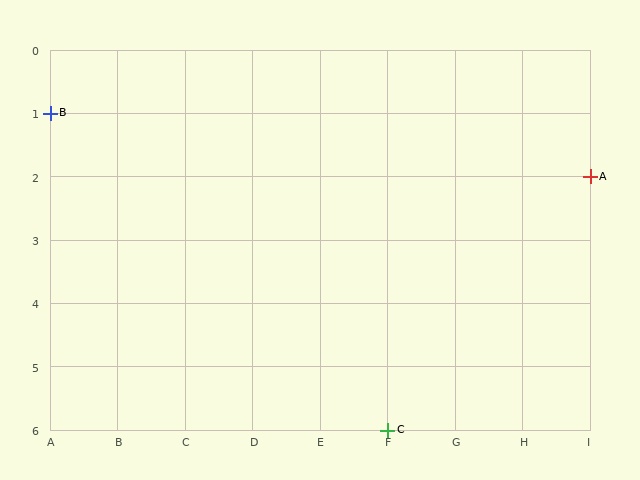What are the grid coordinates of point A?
Point A is at grid coordinates (I, 2).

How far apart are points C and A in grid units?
Points C and A are 3 columns and 4 rows apart (about 5.0 grid units diagonally).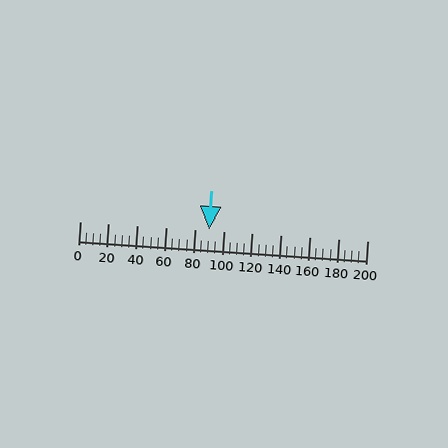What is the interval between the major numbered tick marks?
The major tick marks are spaced 20 units apart.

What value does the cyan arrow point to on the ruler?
The cyan arrow points to approximately 90.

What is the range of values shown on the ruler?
The ruler shows values from 0 to 200.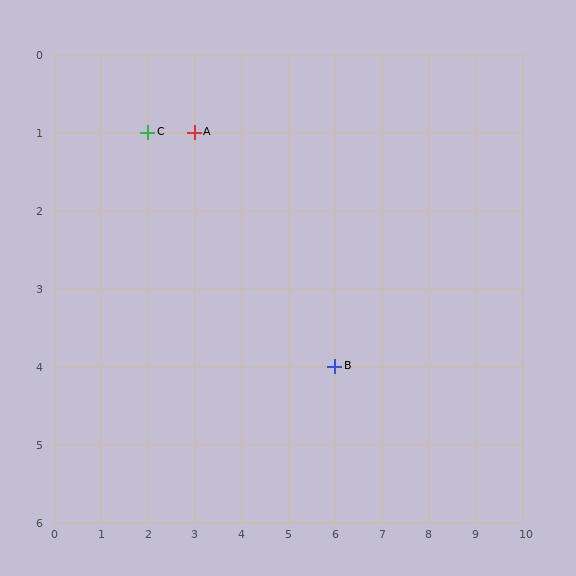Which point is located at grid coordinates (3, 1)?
Point A is at (3, 1).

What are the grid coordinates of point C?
Point C is at grid coordinates (2, 1).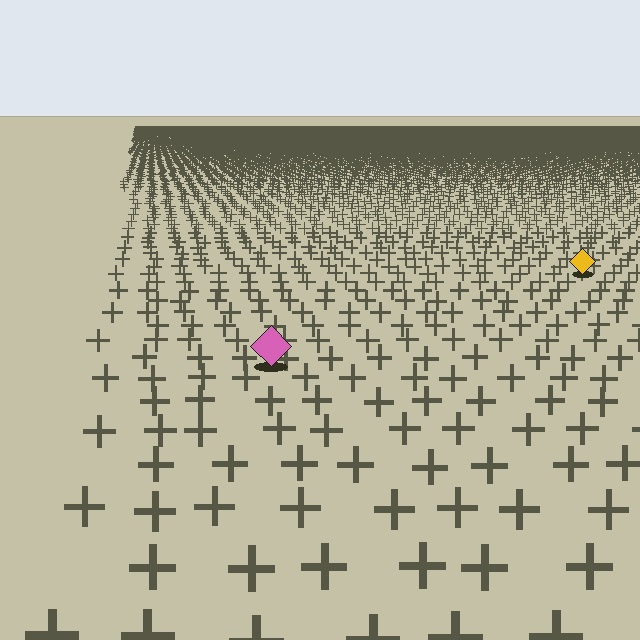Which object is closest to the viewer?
The pink diamond is closest. The texture marks near it are larger and more spread out.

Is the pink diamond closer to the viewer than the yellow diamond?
Yes. The pink diamond is closer — you can tell from the texture gradient: the ground texture is coarser near it.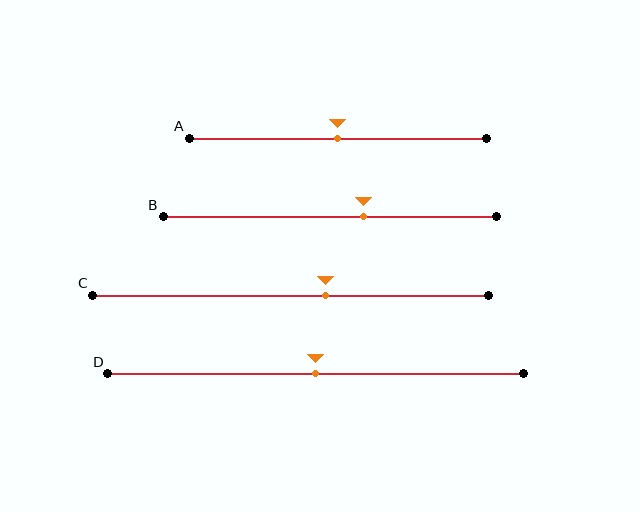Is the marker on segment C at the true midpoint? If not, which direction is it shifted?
No, the marker on segment C is shifted to the right by about 9% of the segment length.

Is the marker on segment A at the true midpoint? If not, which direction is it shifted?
Yes, the marker on segment A is at the true midpoint.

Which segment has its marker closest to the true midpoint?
Segment A has its marker closest to the true midpoint.